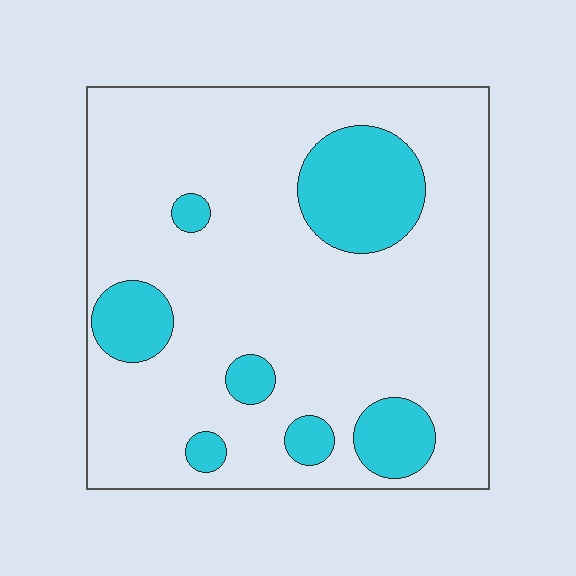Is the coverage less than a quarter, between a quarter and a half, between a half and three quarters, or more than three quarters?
Less than a quarter.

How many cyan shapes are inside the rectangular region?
7.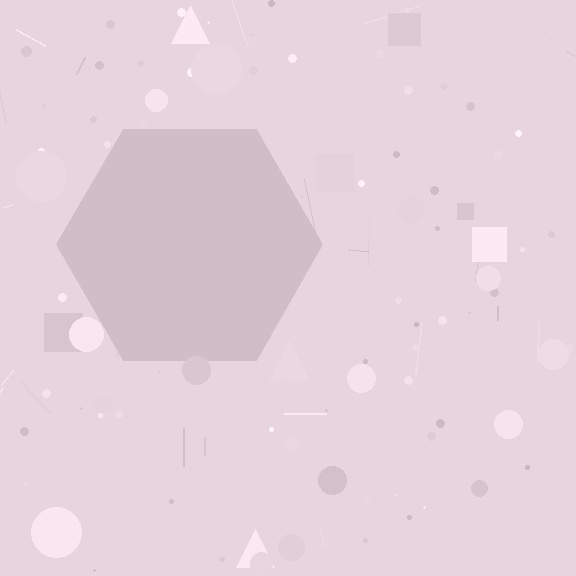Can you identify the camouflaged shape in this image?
The camouflaged shape is a hexagon.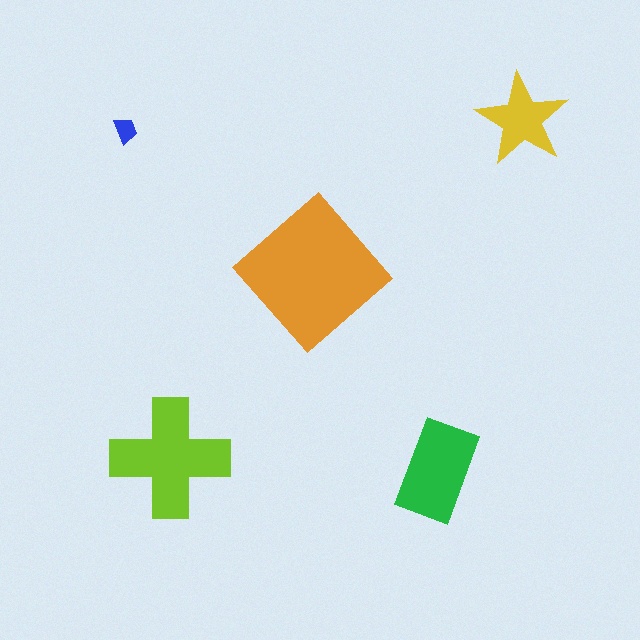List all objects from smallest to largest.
The blue trapezoid, the yellow star, the green rectangle, the lime cross, the orange diamond.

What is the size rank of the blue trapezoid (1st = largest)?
5th.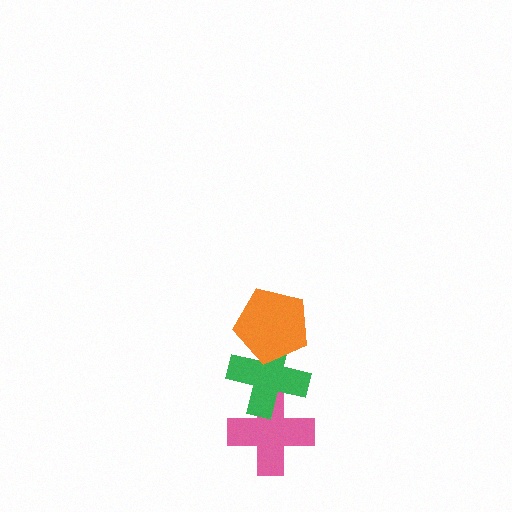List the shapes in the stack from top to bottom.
From top to bottom: the orange pentagon, the green cross, the pink cross.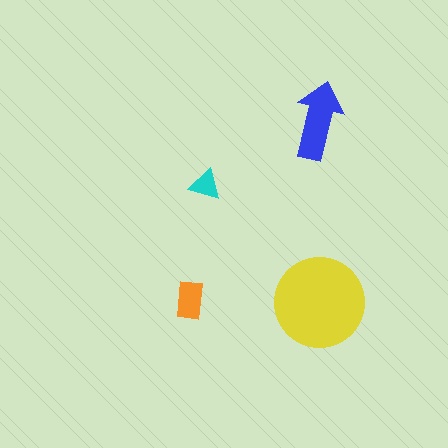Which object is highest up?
The blue arrow is topmost.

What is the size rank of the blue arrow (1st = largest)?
2nd.